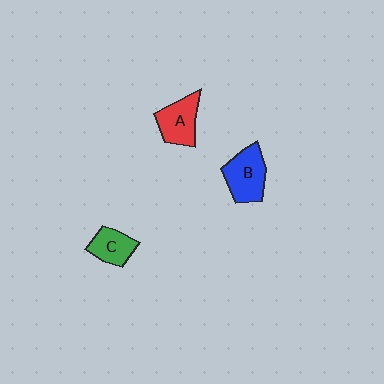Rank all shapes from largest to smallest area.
From largest to smallest: B (blue), A (red), C (green).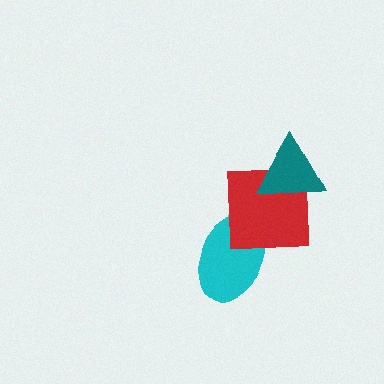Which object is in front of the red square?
The teal triangle is in front of the red square.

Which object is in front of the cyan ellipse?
The red square is in front of the cyan ellipse.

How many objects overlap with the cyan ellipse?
1 object overlaps with the cyan ellipse.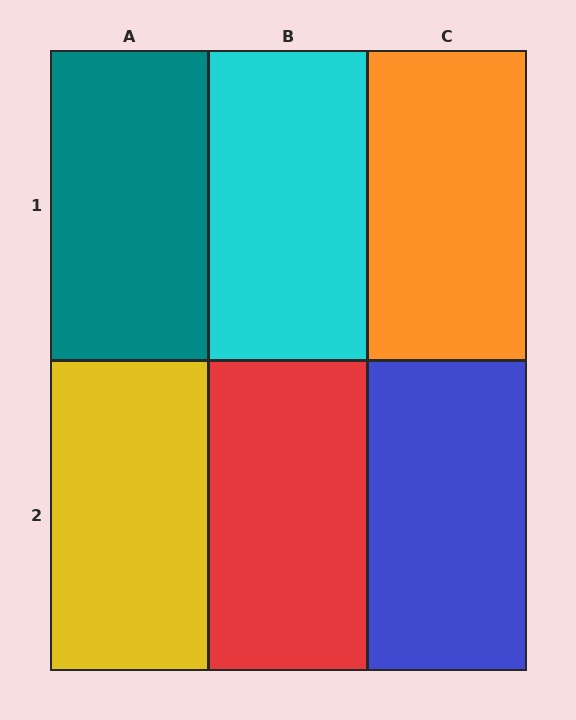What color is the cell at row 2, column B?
Red.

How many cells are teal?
1 cell is teal.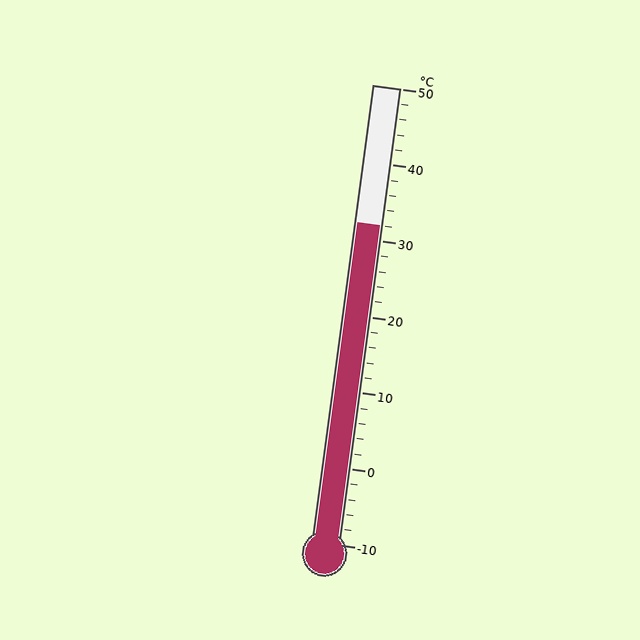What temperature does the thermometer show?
The thermometer shows approximately 32°C.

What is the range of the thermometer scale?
The thermometer scale ranges from -10°C to 50°C.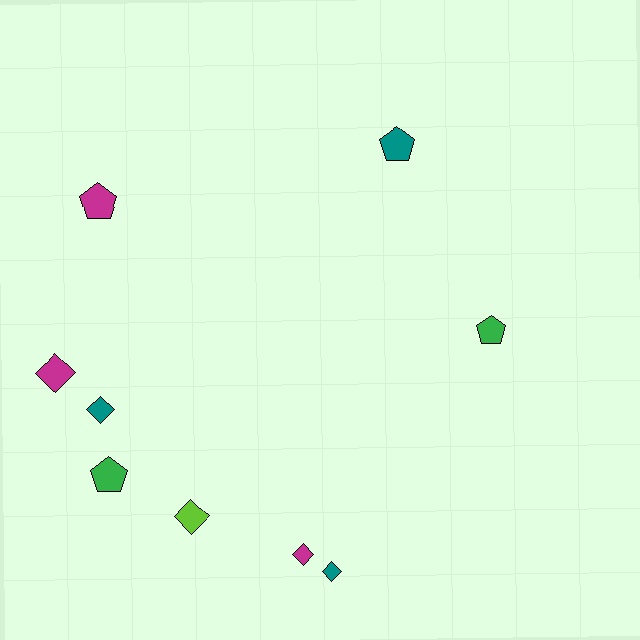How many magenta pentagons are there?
There is 1 magenta pentagon.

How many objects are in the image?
There are 9 objects.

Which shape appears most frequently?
Diamond, with 5 objects.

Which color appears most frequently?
Teal, with 3 objects.